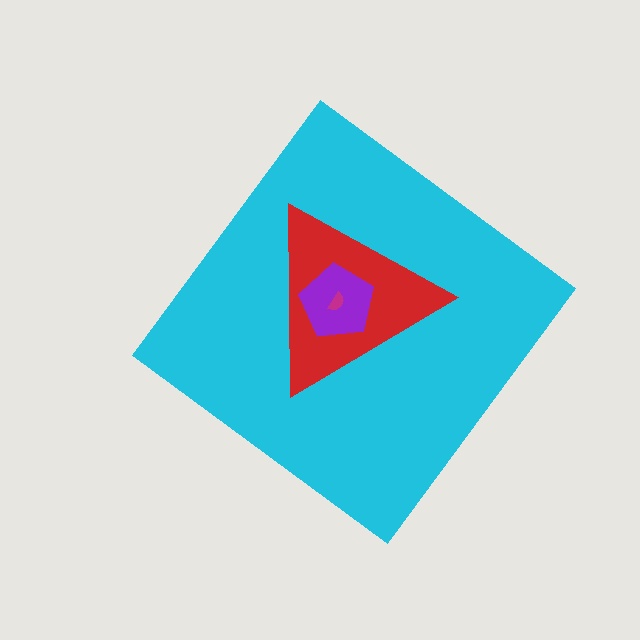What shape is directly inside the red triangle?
The purple pentagon.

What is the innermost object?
The magenta semicircle.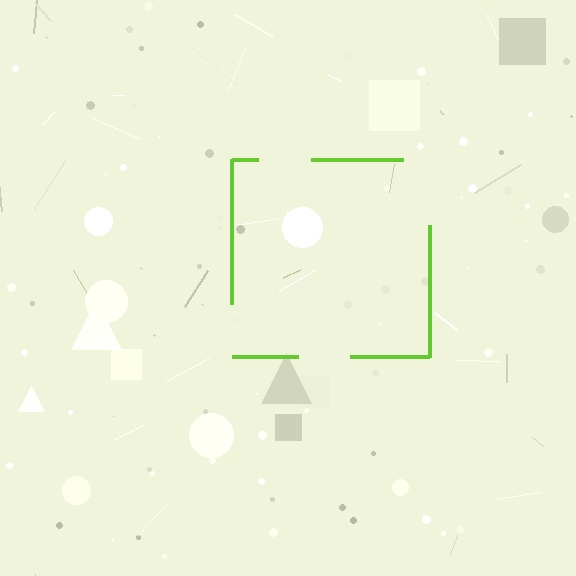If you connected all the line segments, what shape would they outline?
They would outline a square.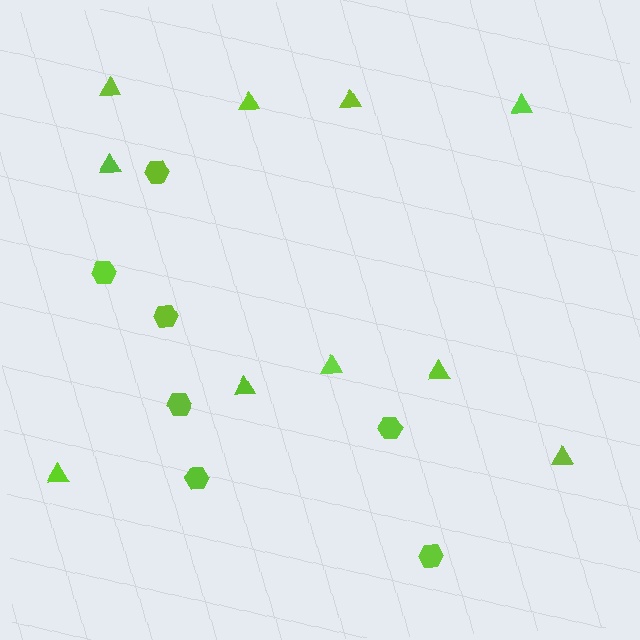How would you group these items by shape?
There are 2 groups: one group of triangles (10) and one group of hexagons (7).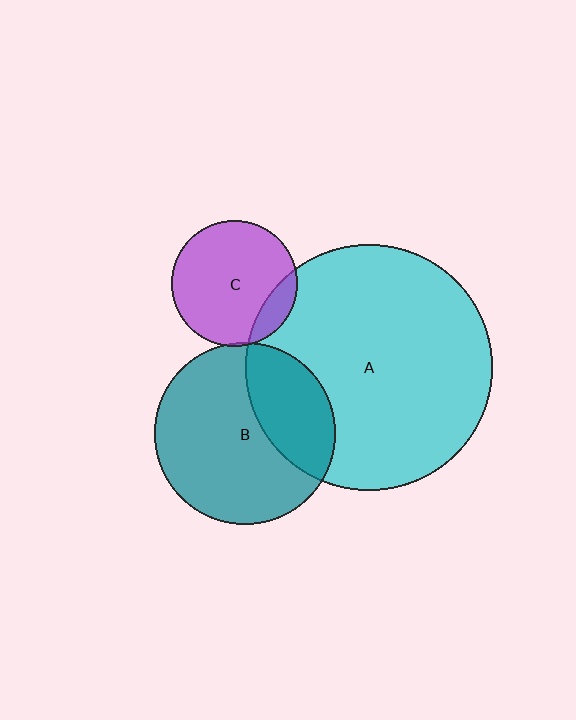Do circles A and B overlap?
Yes.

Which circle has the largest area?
Circle A (cyan).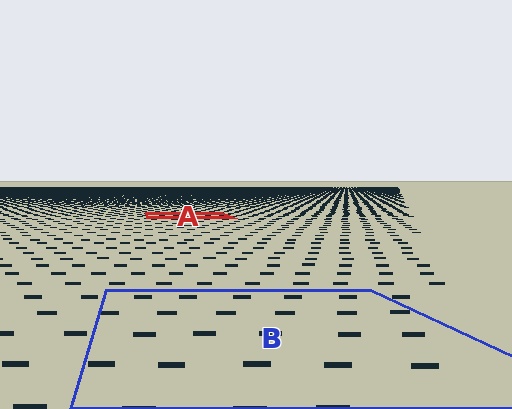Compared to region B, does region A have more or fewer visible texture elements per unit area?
Region A has more texture elements per unit area — they are packed more densely because it is farther away.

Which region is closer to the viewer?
Region B is closer. The texture elements there are larger and more spread out.